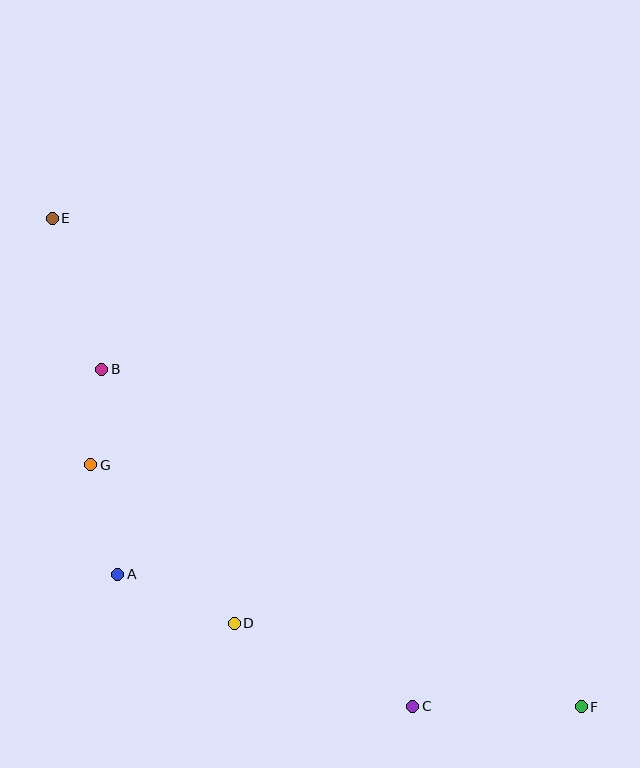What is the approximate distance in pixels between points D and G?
The distance between D and G is approximately 214 pixels.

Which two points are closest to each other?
Points B and G are closest to each other.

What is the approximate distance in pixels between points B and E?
The distance between B and E is approximately 159 pixels.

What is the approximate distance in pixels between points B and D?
The distance between B and D is approximately 287 pixels.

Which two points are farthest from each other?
Points E and F are farthest from each other.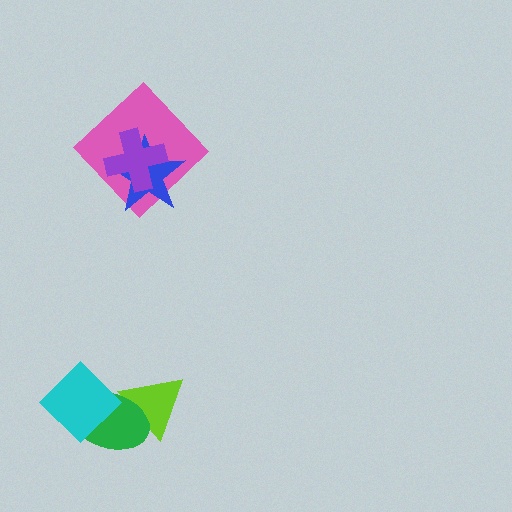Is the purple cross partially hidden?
No, no other shape covers it.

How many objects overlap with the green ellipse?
2 objects overlap with the green ellipse.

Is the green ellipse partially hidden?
Yes, it is partially covered by another shape.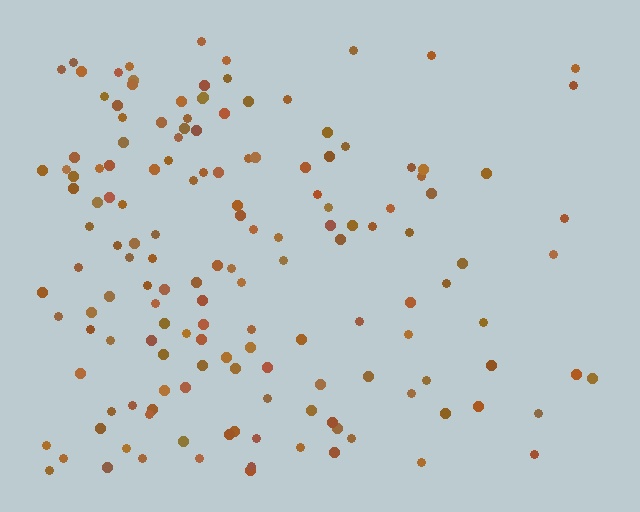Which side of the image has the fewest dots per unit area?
The right.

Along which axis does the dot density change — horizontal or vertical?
Horizontal.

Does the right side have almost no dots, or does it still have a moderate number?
Still a moderate number, just noticeably fewer than the left.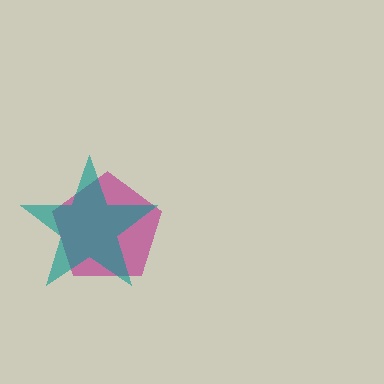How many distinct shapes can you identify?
There are 2 distinct shapes: a magenta pentagon, a teal star.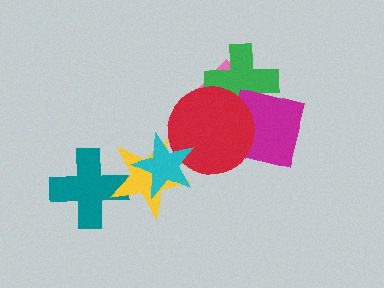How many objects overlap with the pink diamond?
3 objects overlap with the pink diamond.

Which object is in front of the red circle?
The cyan star is in front of the red circle.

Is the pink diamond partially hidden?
Yes, it is partially covered by another shape.